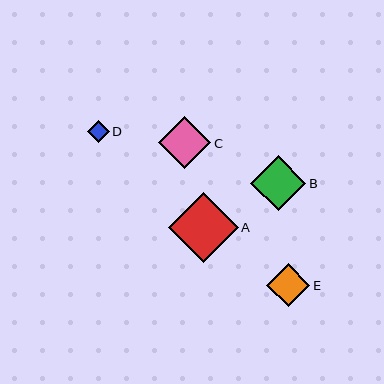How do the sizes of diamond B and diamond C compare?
Diamond B and diamond C are approximately the same size.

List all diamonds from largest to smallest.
From largest to smallest: A, B, C, E, D.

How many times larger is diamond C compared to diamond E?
Diamond C is approximately 1.2 times the size of diamond E.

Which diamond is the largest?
Diamond A is the largest with a size of approximately 70 pixels.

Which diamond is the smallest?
Diamond D is the smallest with a size of approximately 22 pixels.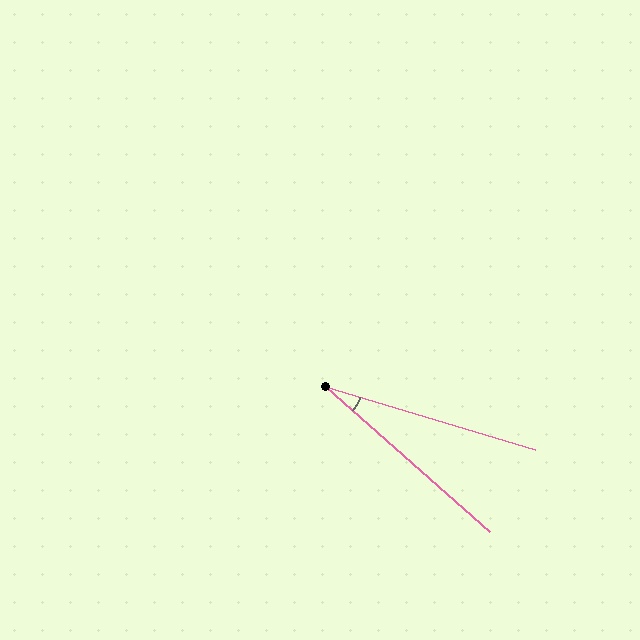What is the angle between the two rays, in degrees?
Approximately 25 degrees.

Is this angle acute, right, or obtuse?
It is acute.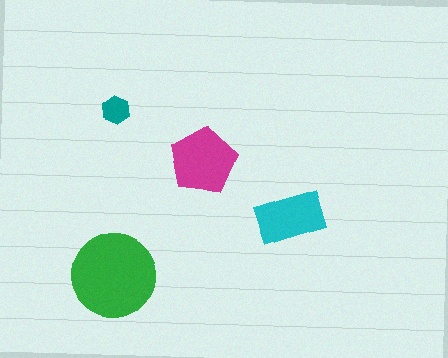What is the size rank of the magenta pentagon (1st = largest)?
2nd.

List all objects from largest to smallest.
The green circle, the magenta pentagon, the cyan rectangle, the teal hexagon.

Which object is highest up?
The teal hexagon is topmost.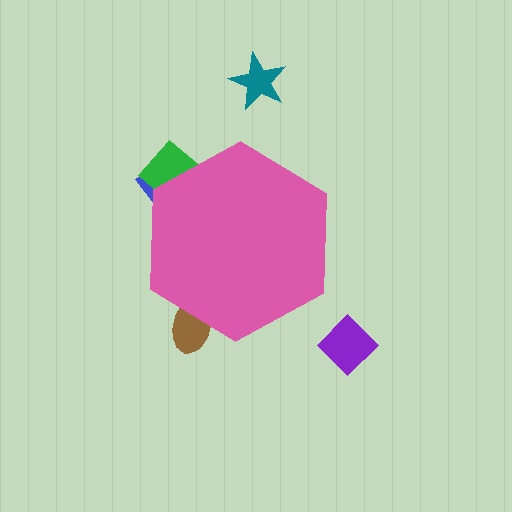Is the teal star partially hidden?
No, the teal star is fully visible.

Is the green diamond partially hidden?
Yes, the green diamond is partially hidden behind the pink hexagon.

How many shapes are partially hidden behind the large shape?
3 shapes are partially hidden.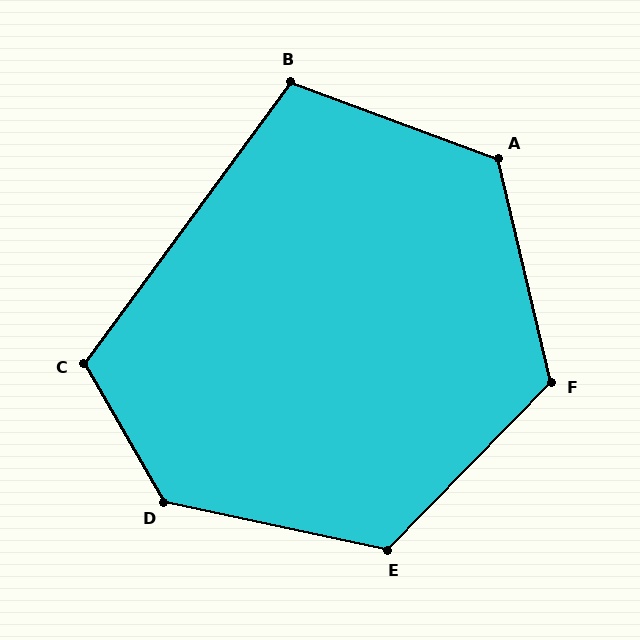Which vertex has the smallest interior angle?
B, at approximately 106 degrees.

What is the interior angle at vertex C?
Approximately 114 degrees (obtuse).